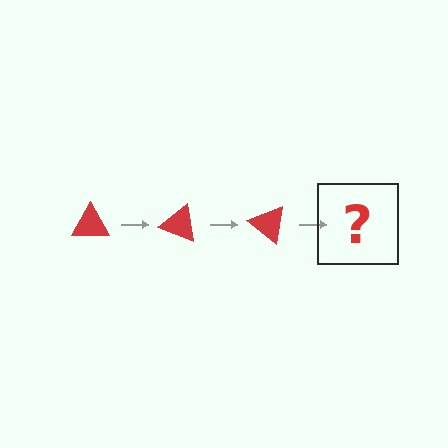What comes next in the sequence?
The next element should be a red triangle rotated 60 degrees.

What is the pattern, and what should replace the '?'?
The pattern is that the triangle rotates 20 degrees each step. The '?' should be a red triangle rotated 60 degrees.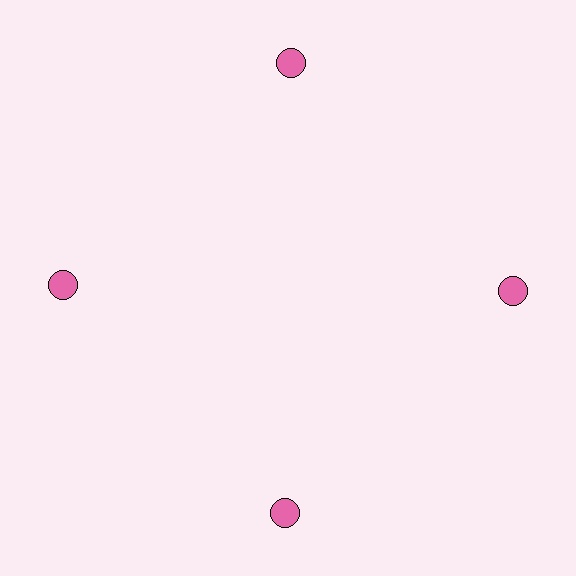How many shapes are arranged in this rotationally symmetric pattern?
There are 4 shapes, arranged in 4 groups of 1.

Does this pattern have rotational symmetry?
Yes, this pattern has 4-fold rotational symmetry. It looks the same after rotating 90 degrees around the center.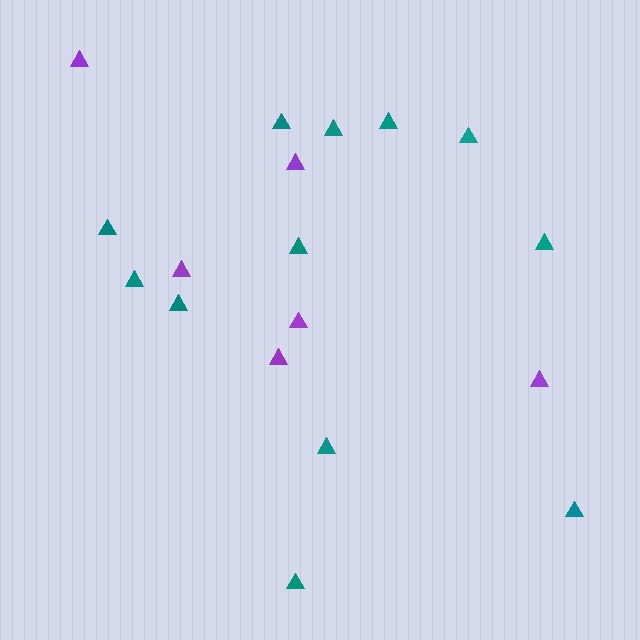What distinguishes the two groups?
There are 2 groups: one group of teal triangles (12) and one group of purple triangles (6).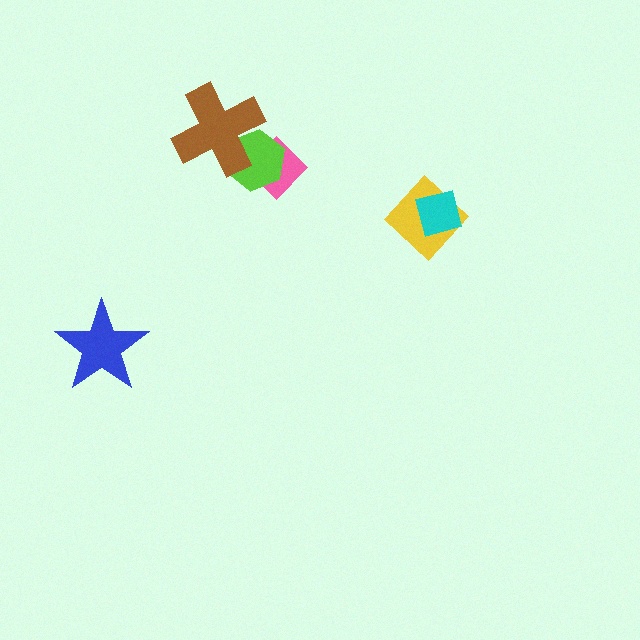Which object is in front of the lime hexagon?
The brown cross is in front of the lime hexagon.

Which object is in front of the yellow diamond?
The cyan diamond is in front of the yellow diamond.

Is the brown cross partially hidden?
No, no other shape covers it.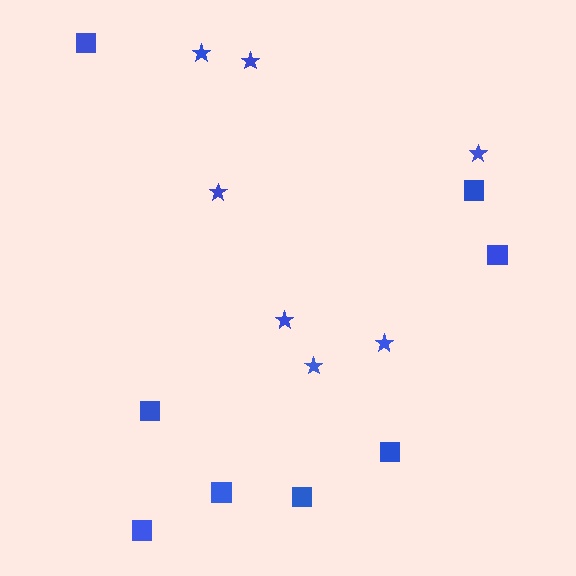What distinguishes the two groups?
There are 2 groups: one group of stars (7) and one group of squares (8).